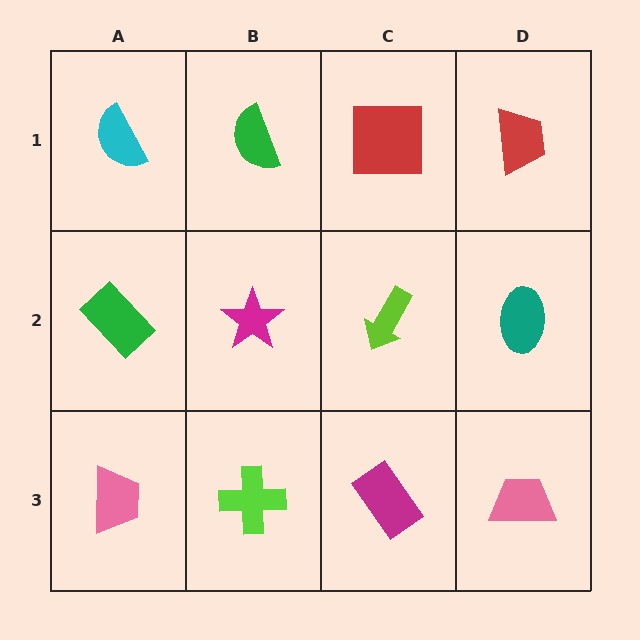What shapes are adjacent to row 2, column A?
A cyan semicircle (row 1, column A), a pink trapezoid (row 3, column A), a magenta star (row 2, column B).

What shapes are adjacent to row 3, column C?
A lime arrow (row 2, column C), a lime cross (row 3, column B), a pink trapezoid (row 3, column D).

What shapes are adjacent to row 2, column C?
A red square (row 1, column C), a magenta rectangle (row 3, column C), a magenta star (row 2, column B), a teal ellipse (row 2, column D).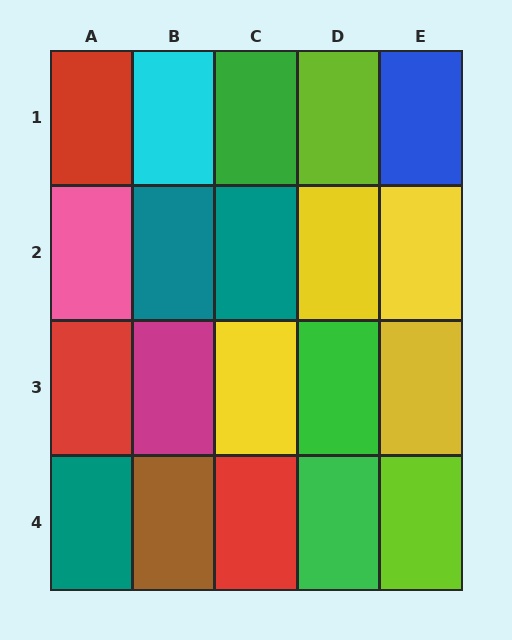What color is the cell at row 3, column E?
Yellow.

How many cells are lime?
2 cells are lime.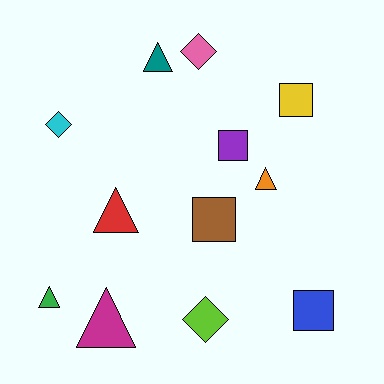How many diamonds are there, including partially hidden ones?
There are 3 diamonds.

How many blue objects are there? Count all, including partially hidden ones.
There is 1 blue object.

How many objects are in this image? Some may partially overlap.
There are 12 objects.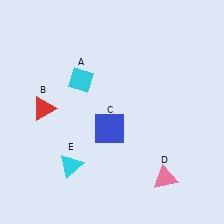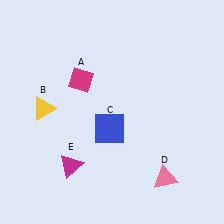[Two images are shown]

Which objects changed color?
A changed from cyan to magenta. B changed from red to yellow. E changed from cyan to magenta.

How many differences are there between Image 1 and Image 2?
There are 3 differences between the two images.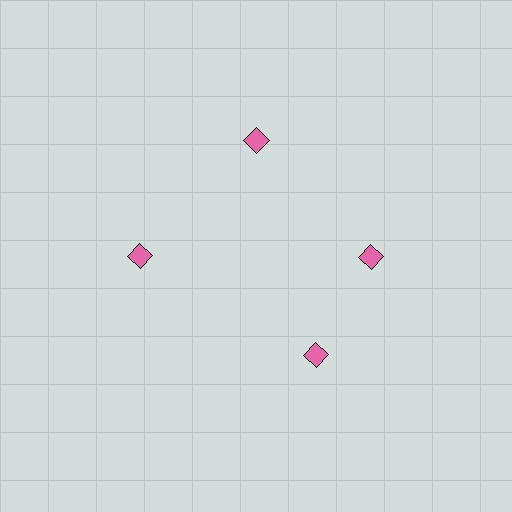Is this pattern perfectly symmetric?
No. The 4 pink diamonds are arranged in a ring, but one element near the 6 o'clock position is rotated out of alignment along the ring, breaking the 4-fold rotational symmetry.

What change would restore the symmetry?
The symmetry would be restored by rotating it back into even spacing with its neighbors so that all 4 diamonds sit at equal angles and equal distance from the center.